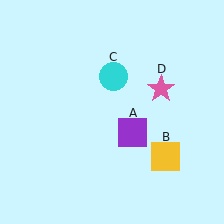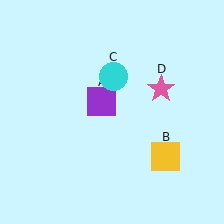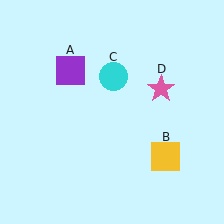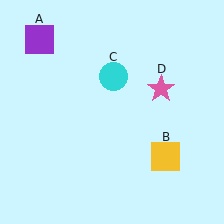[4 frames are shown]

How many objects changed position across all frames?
1 object changed position: purple square (object A).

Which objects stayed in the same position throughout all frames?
Yellow square (object B) and cyan circle (object C) and pink star (object D) remained stationary.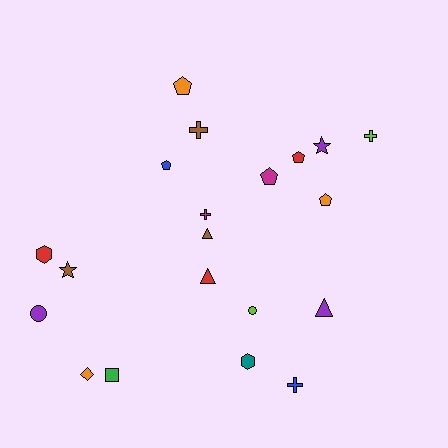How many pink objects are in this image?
There are no pink objects.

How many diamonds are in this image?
There is 1 diamond.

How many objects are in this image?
There are 20 objects.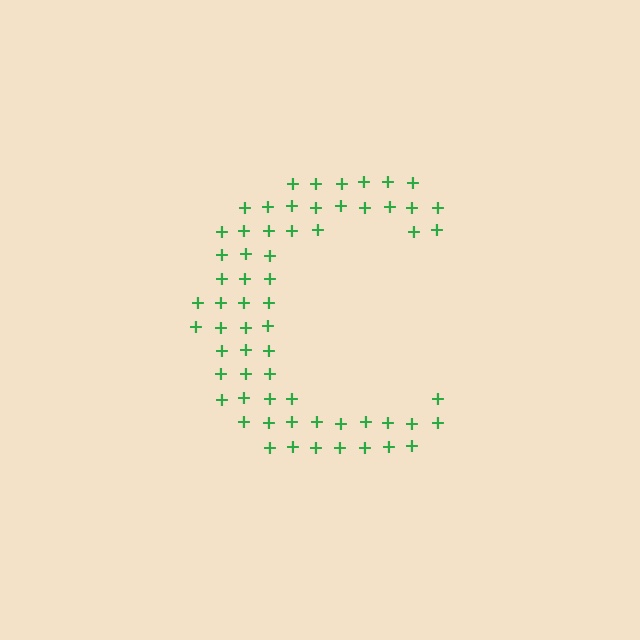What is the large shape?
The large shape is the letter C.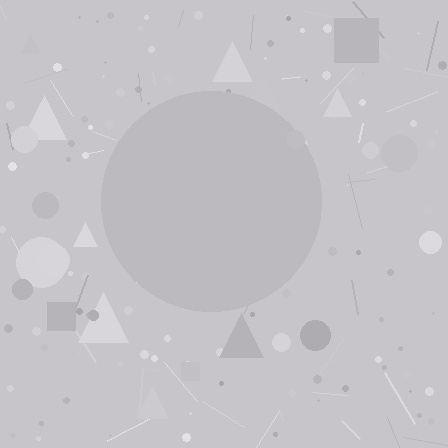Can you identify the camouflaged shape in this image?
The camouflaged shape is a circle.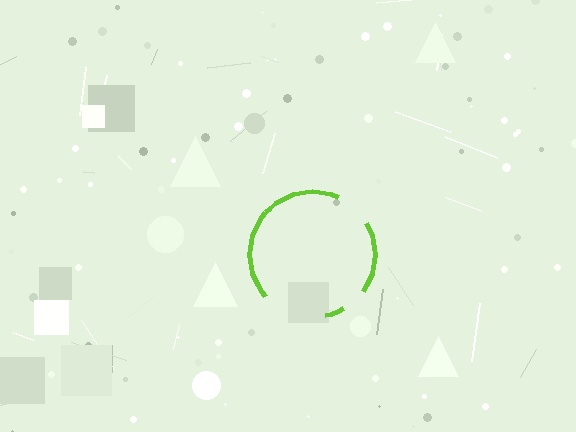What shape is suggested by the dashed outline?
The dashed outline suggests a circle.